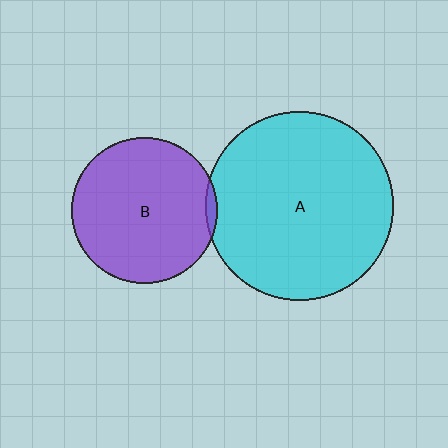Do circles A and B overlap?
Yes.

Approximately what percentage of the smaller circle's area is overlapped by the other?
Approximately 5%.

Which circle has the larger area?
Circle A (cyan).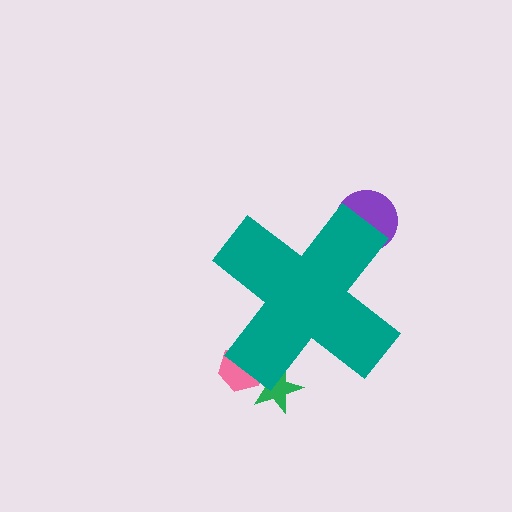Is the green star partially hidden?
Yes, the green star is partially hidden behind the teal cross.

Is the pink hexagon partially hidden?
Yes, the pink hexagon is partially hidden behind the teal cross.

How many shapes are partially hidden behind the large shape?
3 shapes are partially hidden.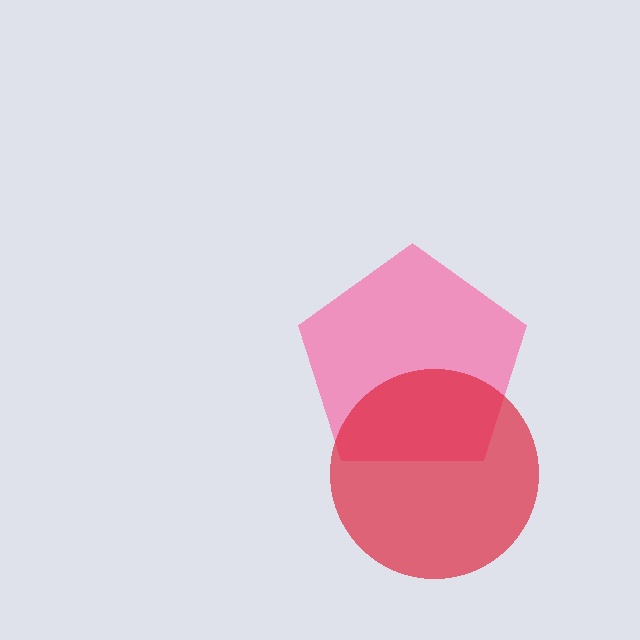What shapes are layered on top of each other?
The layered shapes are: a pink pentagon, a red circle.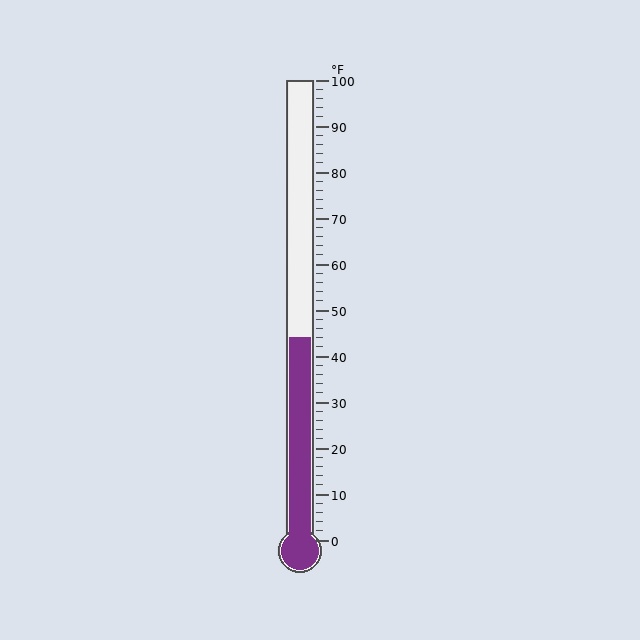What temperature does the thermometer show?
The thermometer shows approximately 44°F.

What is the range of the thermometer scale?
The thermometer scale ranges from 0°F to 100°F.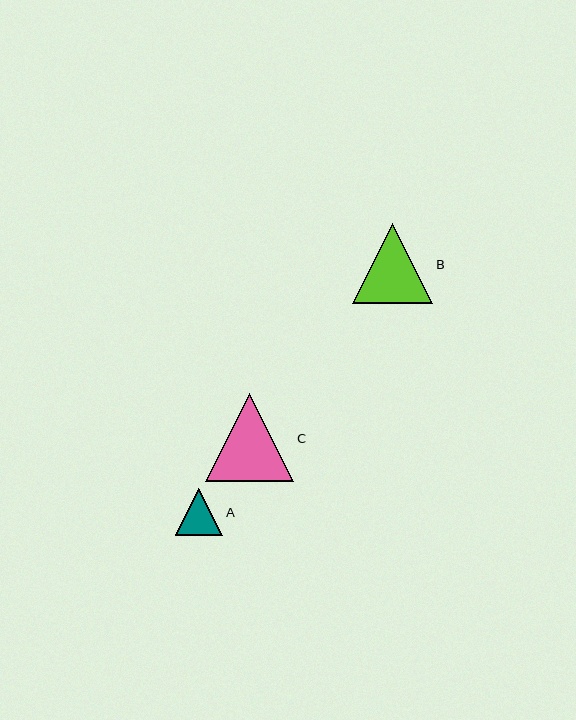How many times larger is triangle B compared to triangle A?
Triangle B is approximately 1.7 times the size of triangle A.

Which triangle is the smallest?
Triangle A is the smallest with a size of approximately 48 pixels.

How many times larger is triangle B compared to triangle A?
Triangle B is approximately 1.7 times the size of triangle A.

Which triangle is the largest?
Triangle C is the largest with a size of approximately 88 pixels.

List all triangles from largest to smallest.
From largest to smallest: C, B, A.